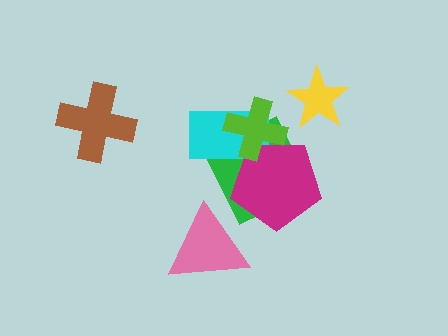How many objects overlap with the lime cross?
3 objects overlap with the lime cross.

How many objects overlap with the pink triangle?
0 objects overlap with the pink triangle.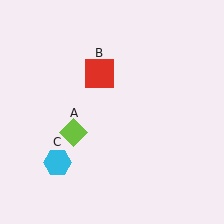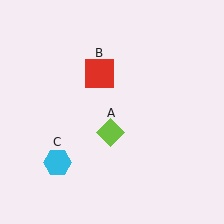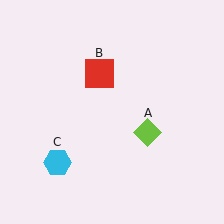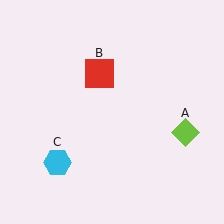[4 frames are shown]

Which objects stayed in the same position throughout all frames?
Red square (object B) and cyan hexagon (object C) remained stationary.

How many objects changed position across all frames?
1 object changed position: lime diamond (object A).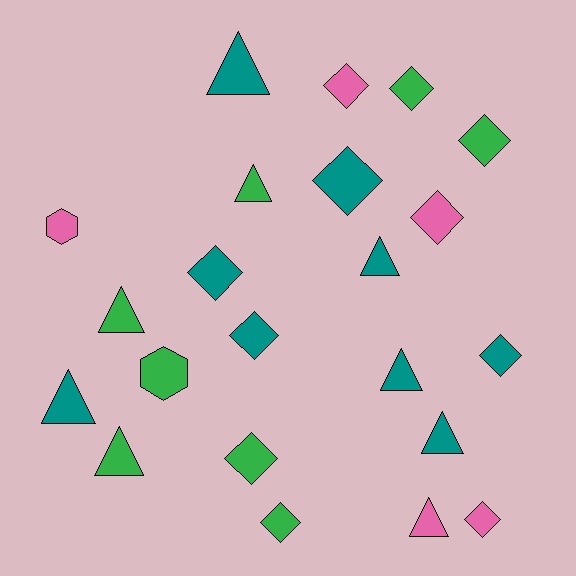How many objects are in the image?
There are 22 objects.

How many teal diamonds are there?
There are 4 teal diamonds.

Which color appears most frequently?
Teal, with 9 objects.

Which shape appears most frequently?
Diamond, with 11 objects.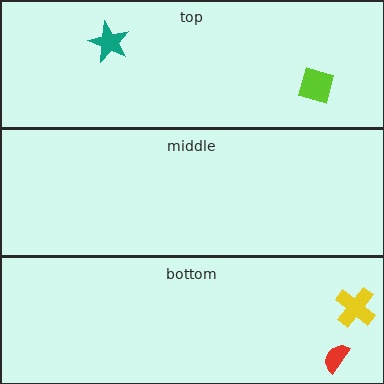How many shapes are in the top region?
2.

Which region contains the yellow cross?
The bottom region.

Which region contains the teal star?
The top region.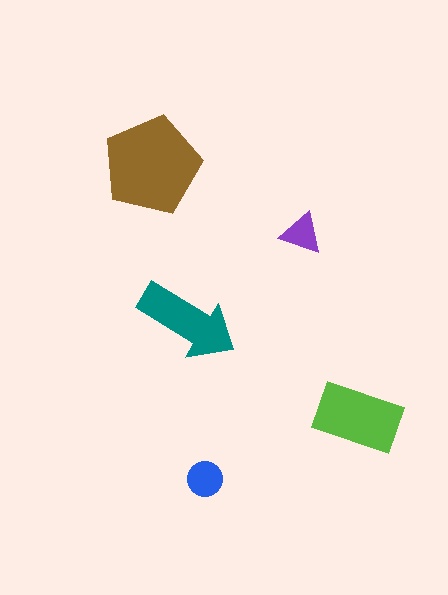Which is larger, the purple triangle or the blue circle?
The blue circle.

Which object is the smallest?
The purple triangle.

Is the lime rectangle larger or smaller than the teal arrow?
Larger.